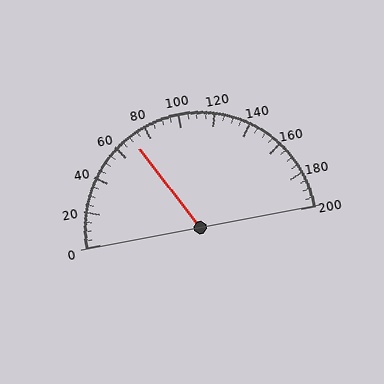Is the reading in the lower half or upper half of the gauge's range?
The reading is in the lower half of the range (0 to 200).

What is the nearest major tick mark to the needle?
The nearest major tick mark is 80.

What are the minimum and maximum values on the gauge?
The gauge ranges from 0 to 200.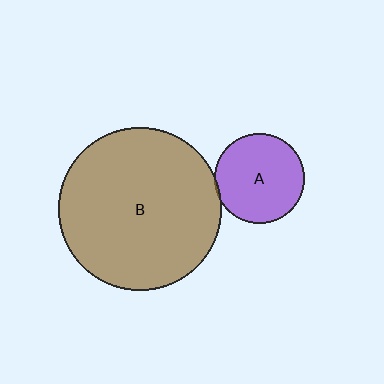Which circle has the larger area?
Circle B (brown).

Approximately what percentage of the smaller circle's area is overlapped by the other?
Approximately 5%.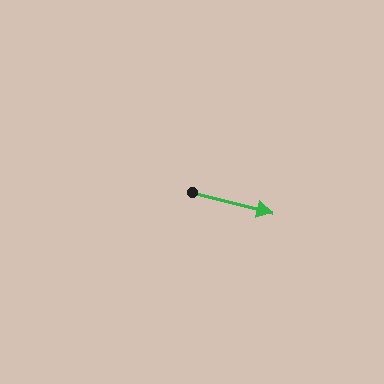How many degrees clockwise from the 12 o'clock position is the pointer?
Approximately 104 degrees.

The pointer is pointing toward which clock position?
Roughly 3 o'clock.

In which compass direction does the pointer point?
East.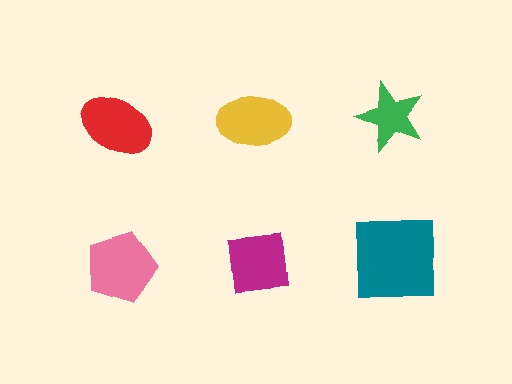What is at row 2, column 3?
A teal square.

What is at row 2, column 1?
A pink pentagon.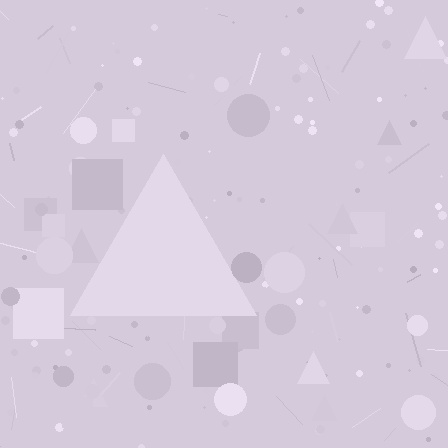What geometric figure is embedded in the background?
A triangle is embedded in the background.